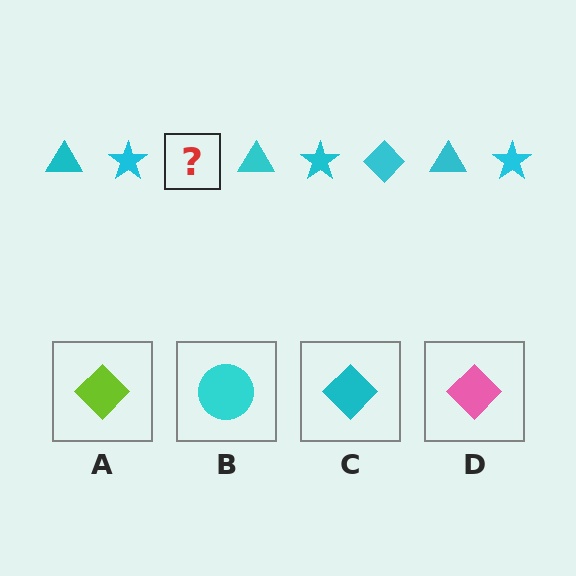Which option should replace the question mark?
Option C.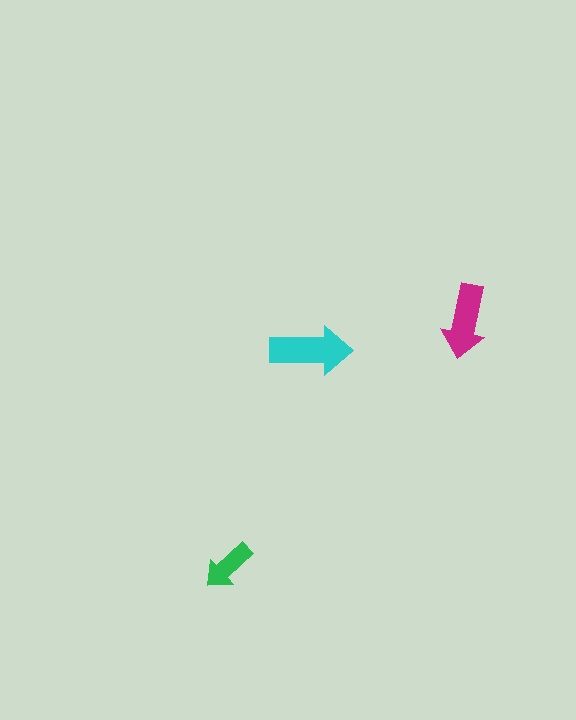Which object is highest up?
The magenta arrow is topmost.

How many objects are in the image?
There are 3 objects in the image.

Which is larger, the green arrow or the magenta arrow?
The magenta one.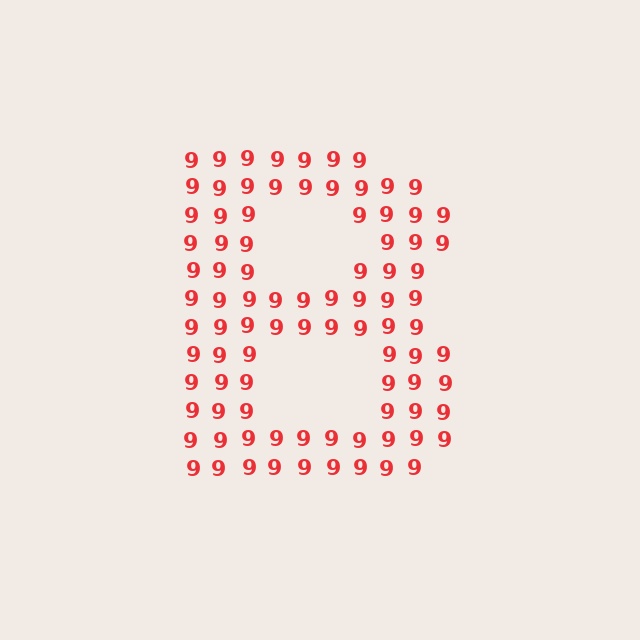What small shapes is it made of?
It is made of small digit 9's.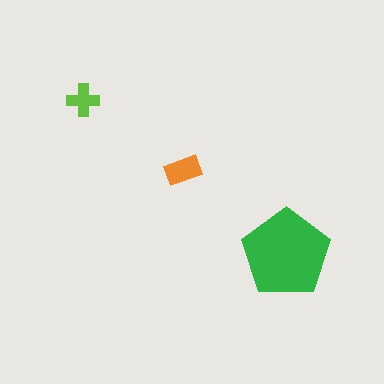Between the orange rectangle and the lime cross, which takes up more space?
The orange rectangle.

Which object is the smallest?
The lime cross.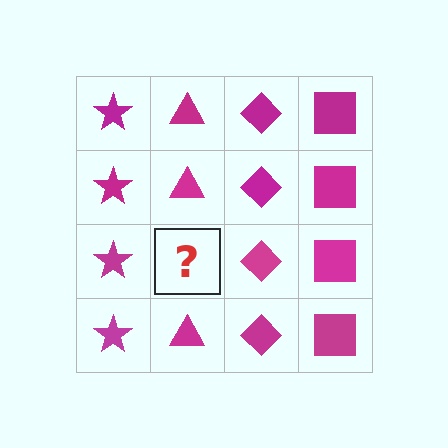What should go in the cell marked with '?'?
The missing cell should contain a magenta triangle.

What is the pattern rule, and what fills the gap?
The rule is that each column has a consistent shape. The gap should be filled with a magenta triangle.